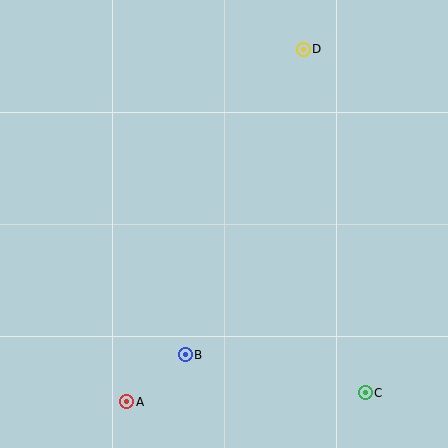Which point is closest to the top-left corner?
Point D is closest to the top-left corner.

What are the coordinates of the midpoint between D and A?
The midpoint between D and A is at (215, 226).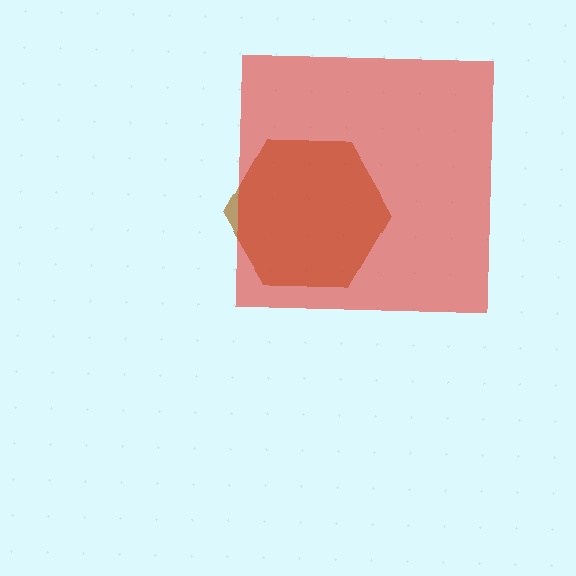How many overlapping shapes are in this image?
There are 2 overlapping shapes in the image.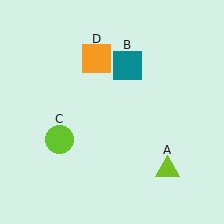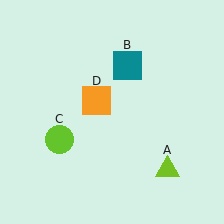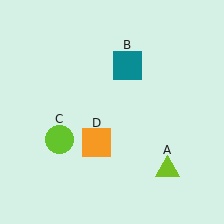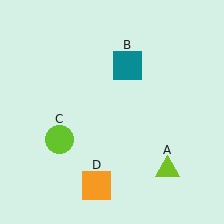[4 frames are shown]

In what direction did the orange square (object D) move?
The orange square (object D) moved down.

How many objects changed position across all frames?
1 object changed position: orange square (object D).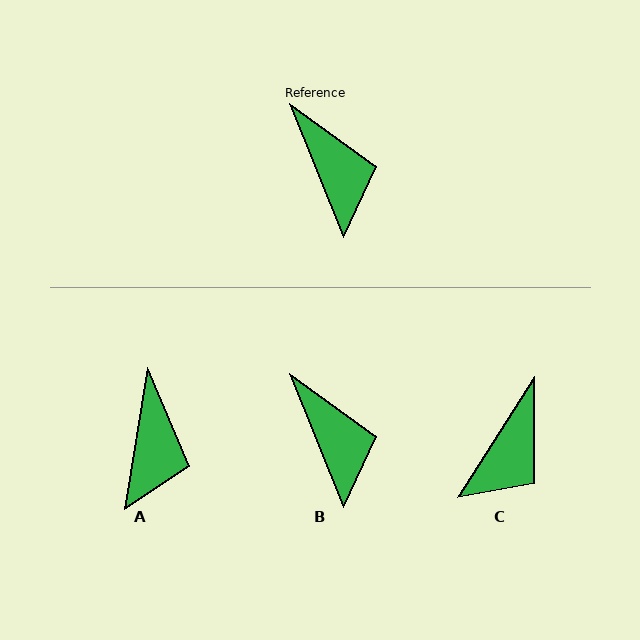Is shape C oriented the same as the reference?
No, it is off by about 54 degrees.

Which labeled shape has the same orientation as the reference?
B.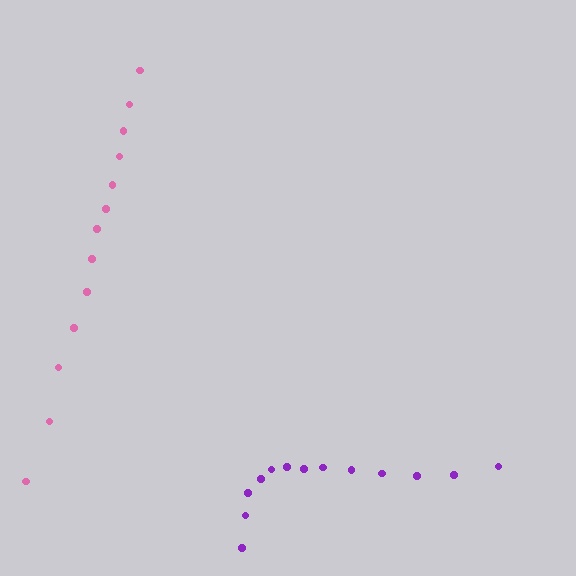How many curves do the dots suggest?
There are 2 distinct paths.